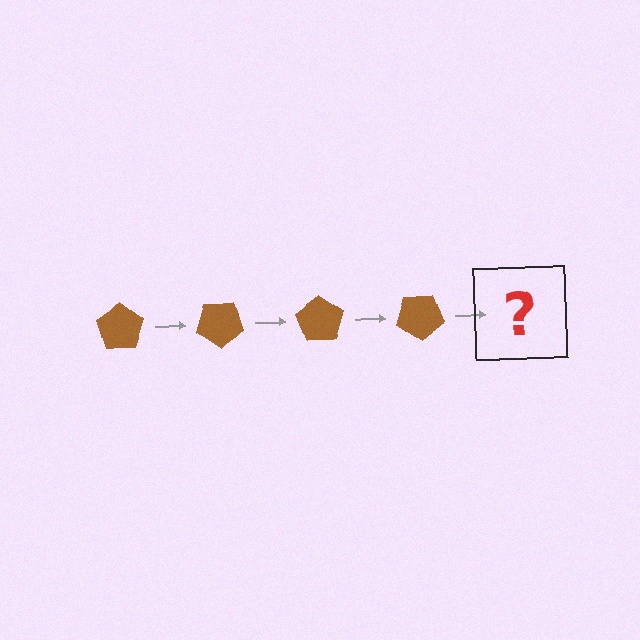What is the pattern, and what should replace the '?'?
The pattern is that the pentagon rotates 35 degrees each step. The '?' should be a brown pentagon rotated 140 degrees.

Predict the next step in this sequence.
The next step is a brown pentagon rotated 140 degrees.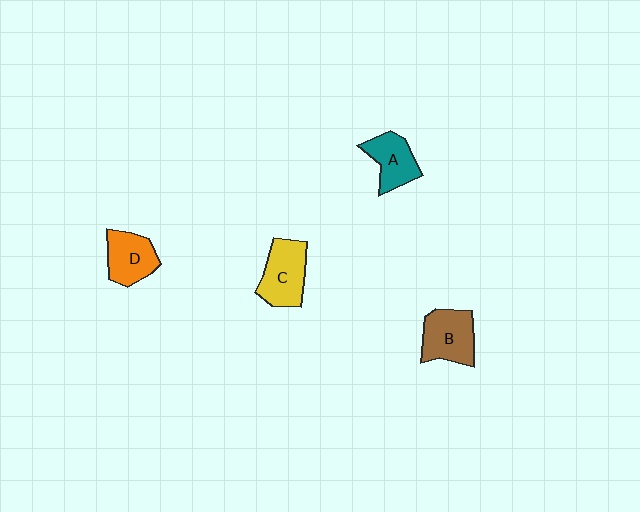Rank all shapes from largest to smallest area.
From largest to smallest: C (yellow), B (brown), D (orange), A (teal).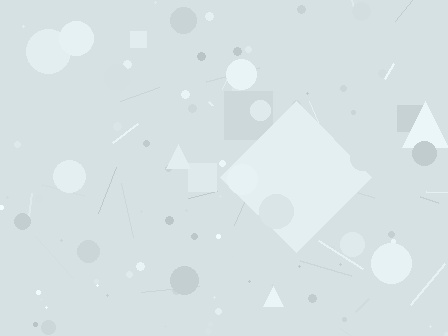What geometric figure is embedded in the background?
A diamond is embedded in the background.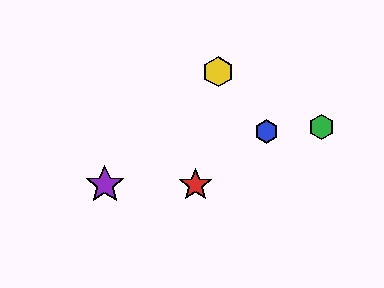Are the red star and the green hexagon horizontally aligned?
No, the red star is at y≈185 and the green hexagon is at y≈127.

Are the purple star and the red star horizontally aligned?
Yes, both are at y≈185.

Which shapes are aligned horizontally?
The red star, the purple star are aligned horizontally.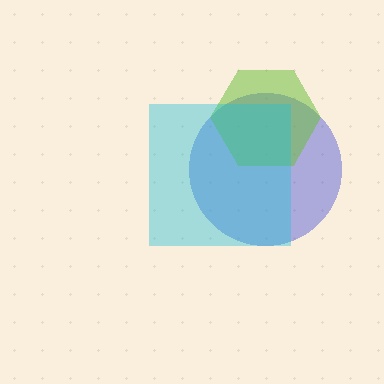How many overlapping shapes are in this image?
There are 3 overlapping shapes in the image.